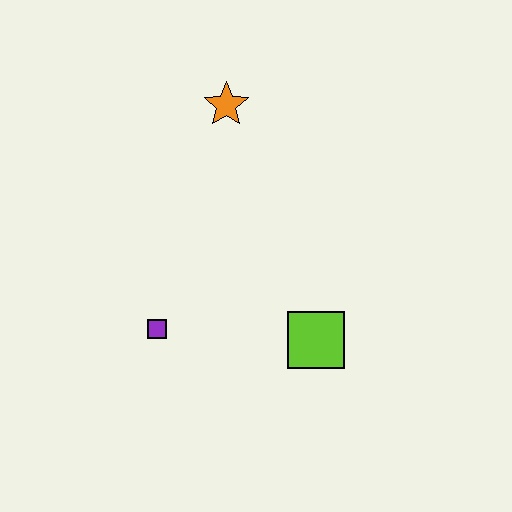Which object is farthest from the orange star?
The lime square is farthest from the orange star.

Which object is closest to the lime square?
The purple square is closest to the lime square.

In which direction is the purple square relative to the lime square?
The purple square is to the left of the lime square.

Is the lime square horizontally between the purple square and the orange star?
No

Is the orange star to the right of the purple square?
Yes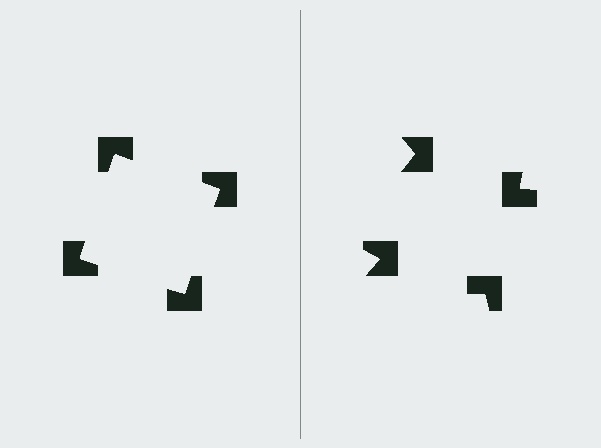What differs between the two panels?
The notched squares are positioned identically on both sides; only the wedge orientations differ. On the left they align to a square; on the right they are misaligned.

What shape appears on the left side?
An illusory square.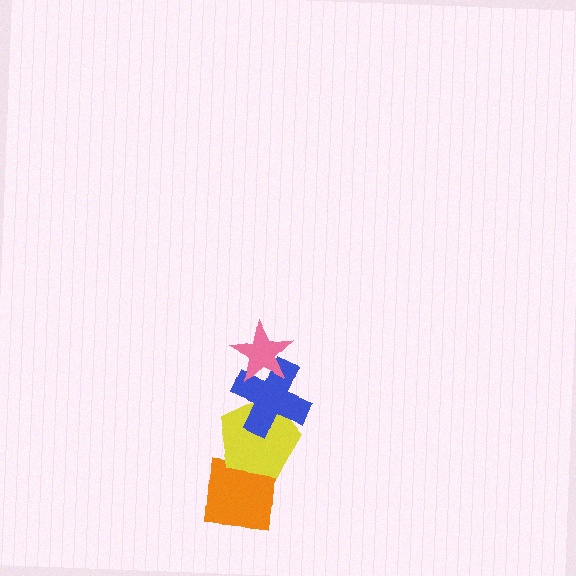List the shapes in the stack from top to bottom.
From top to bottom: the pink star, the blue cross, the yellow pentagon, the orange square.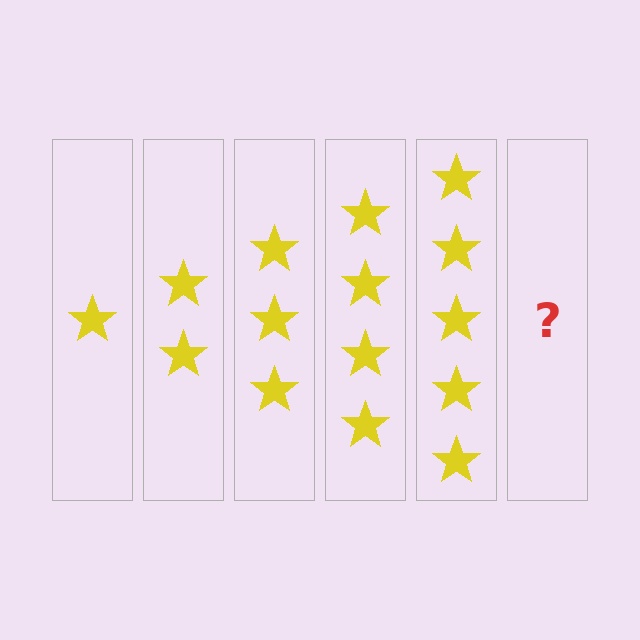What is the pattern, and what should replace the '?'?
The pattern is that each step adds one more star. The '?' should be 6 stars.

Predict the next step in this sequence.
The next step is 6 stars.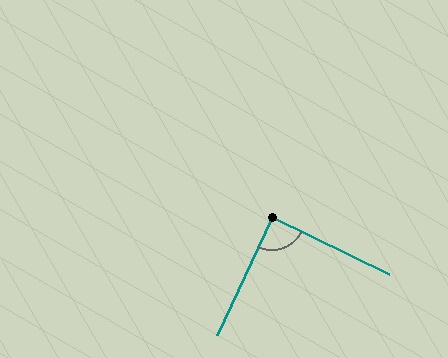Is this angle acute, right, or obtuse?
It is approximately a right angle.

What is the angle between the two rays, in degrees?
Approximately 89 degrees.